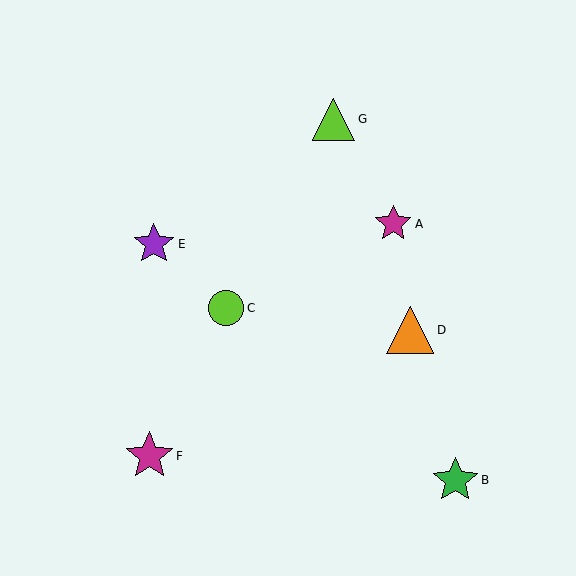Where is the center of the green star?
The center of the green star is at (455, 480).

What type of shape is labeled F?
Shape F is a magenta star.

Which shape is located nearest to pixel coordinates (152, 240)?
The purple star (labeled E) at (154, 244) is nearest to that location.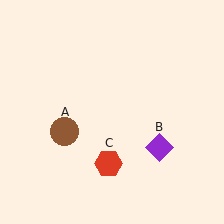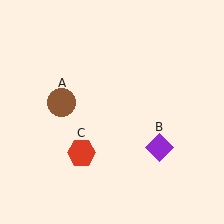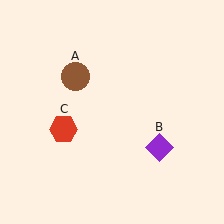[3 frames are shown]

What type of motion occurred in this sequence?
The brown circle (object A), red hexagon (object C) rotated clockwise around the center of the scene.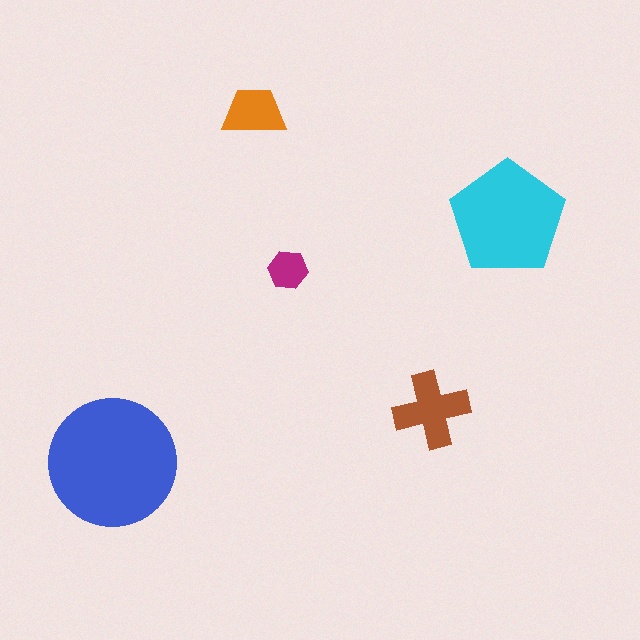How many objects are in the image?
There are 5 objects in the image.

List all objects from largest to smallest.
The blue circle, the cyan pentagon, the brown cross, the orange trapezoid, the magenta hexagon.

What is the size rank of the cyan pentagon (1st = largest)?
2nd.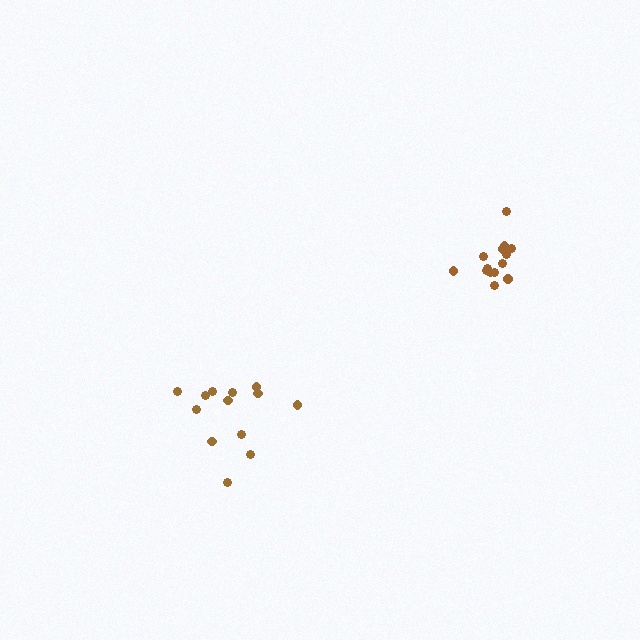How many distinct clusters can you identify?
There are 2 distinct clusters.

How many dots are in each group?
Group 1: 13 dots, Group 2: 14 dots (27 total).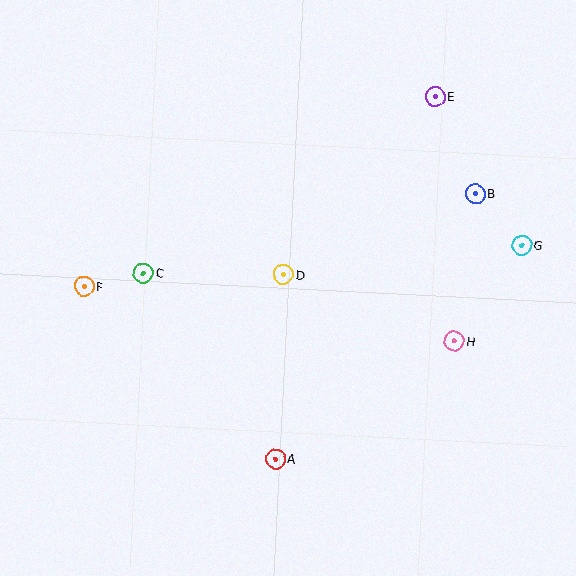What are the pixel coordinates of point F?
Point F is at (84, 286).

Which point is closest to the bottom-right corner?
Point H is closest to the bottom-right corner.